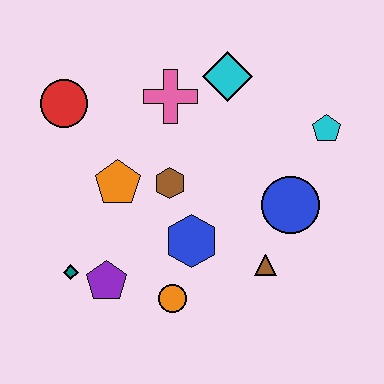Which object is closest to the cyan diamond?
The pink cross is closest to the cyan diamond.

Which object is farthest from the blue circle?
The red circle is farthest from the blue circle.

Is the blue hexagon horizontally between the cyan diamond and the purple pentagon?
Yes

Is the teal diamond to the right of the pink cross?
No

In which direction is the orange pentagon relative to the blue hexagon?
The orange pentagon is to the left of the blue hexagon.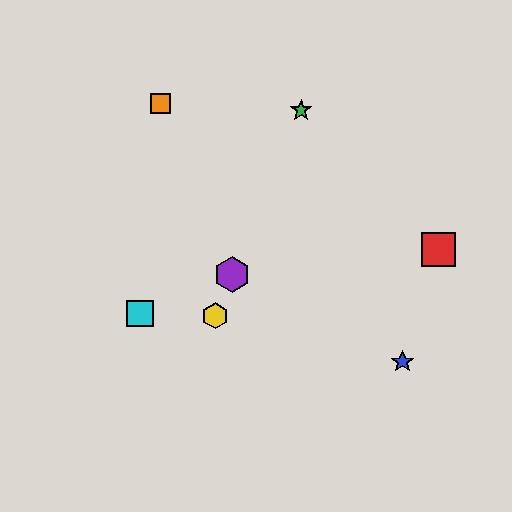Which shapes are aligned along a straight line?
The green star, the yellow hexagon, the purple hexagon are aligned along a straight line.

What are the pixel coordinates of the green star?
The green star is at (301, 110).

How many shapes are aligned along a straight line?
3 shapes (the green star, the yellow hexagon, the purple hexagon) are aligned along a straight line.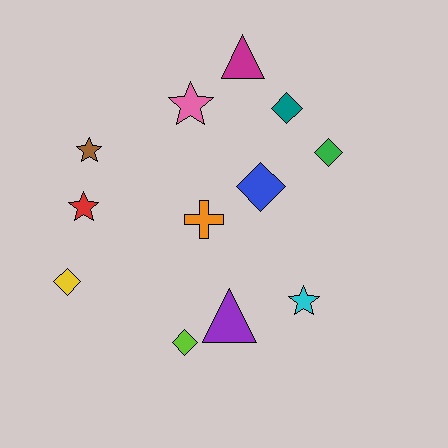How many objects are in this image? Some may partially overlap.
There are 12 objects.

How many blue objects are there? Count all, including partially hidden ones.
There is 1 blue object.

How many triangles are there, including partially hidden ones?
There are 2 triangles.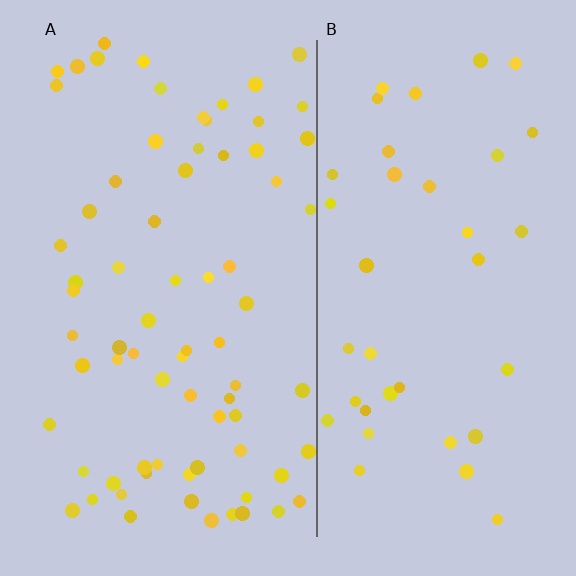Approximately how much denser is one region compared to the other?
Approximately 1.9× — region A over region B.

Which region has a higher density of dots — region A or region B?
A (the left).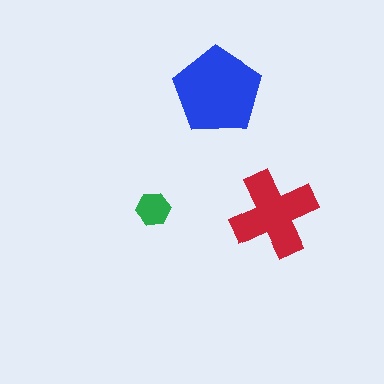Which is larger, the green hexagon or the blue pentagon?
The blue pentagon.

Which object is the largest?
The blue pentagon.